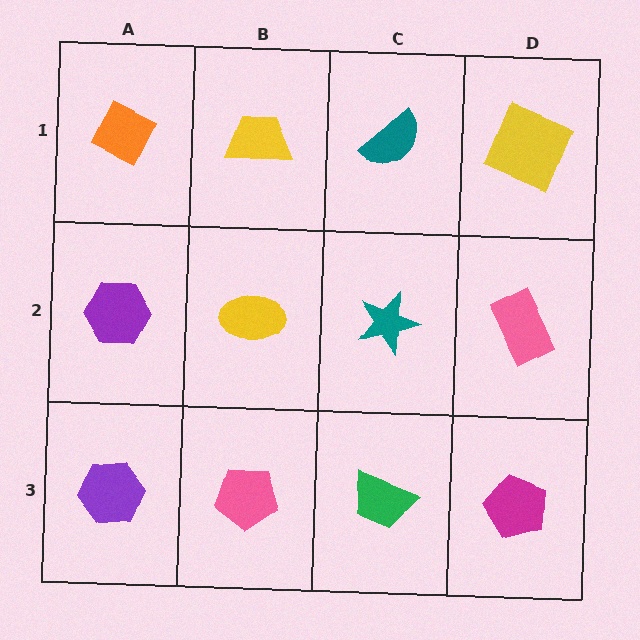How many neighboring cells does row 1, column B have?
3.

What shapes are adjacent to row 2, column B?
A yellow trapezoid (row 1, column B), a pink pentagon (row 3, column B), a purple hexagon (row 2, column A), a teal star (row 2, column C).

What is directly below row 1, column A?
A purple hexagon.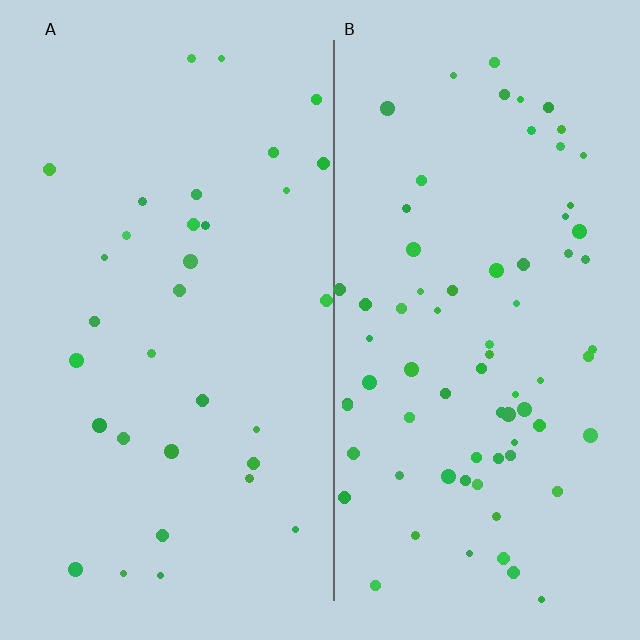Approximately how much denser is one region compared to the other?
Approximately 2.3× — region B over region A.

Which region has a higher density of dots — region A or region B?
B (the right).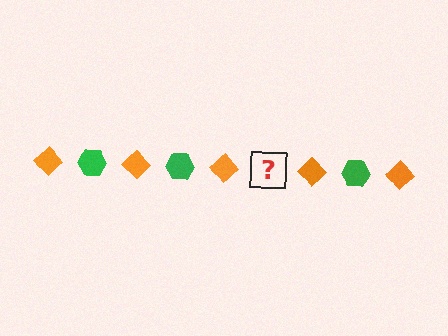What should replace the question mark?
The question mark should be replaced with a green hexagon.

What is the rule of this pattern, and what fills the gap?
The rule is that the pattern alternates between orange diamond and green hexagon. The gap should be filled with a green hexagon.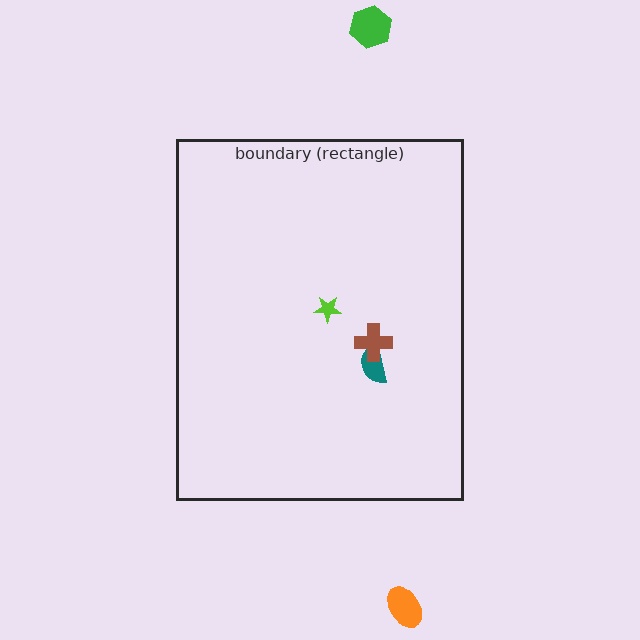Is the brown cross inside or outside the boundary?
Inside.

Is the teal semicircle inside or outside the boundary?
Inside.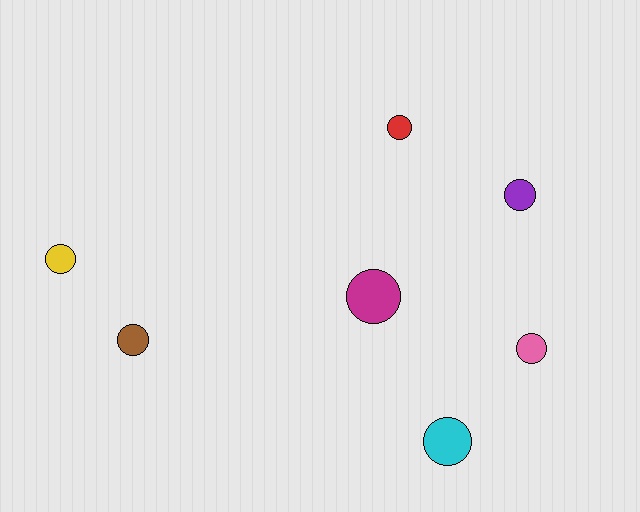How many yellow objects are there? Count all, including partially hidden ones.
There is 1 yellow object.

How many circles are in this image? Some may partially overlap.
There are 7 circles.